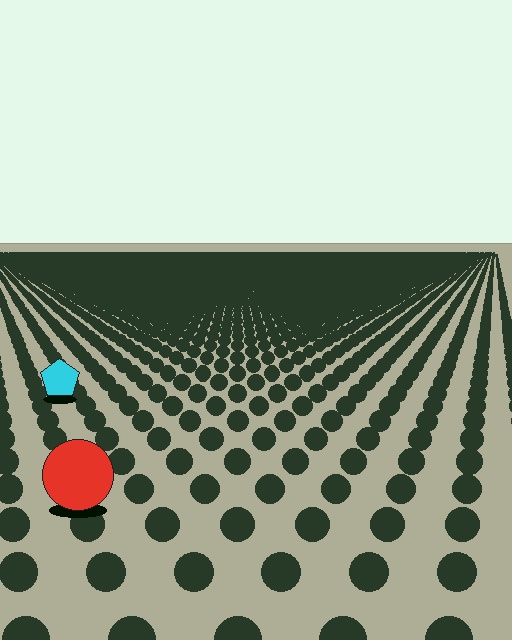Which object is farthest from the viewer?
The cyan pentagon is farthest from the viewer. It appears smaller and the ground texture around it is denser.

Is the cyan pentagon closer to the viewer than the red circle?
No. The red circle is closer — you can tell from the texture gradient: the ground texture is coarser near it.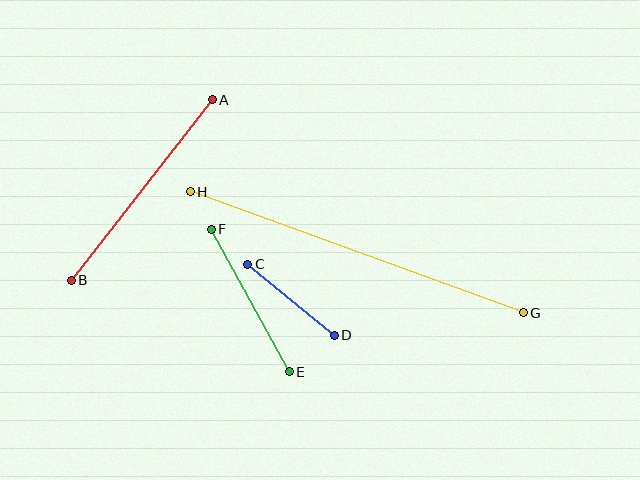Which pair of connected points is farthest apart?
Points G and H are farthest apart.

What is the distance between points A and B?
The distance is approximately 229 pixels.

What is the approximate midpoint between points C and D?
The midpoint is at approximately (291, 300) pixels.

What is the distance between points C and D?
The distance is approximately 112 pixels.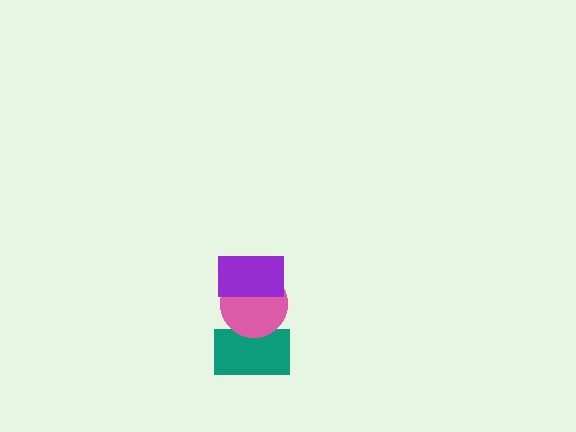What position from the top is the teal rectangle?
The teal rectangle is 3rd from the top.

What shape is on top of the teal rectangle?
The pink circle is on top of the teal rectangle.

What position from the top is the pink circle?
The pink circle is 2nd from the top.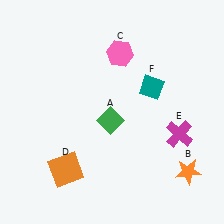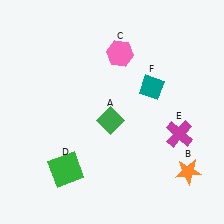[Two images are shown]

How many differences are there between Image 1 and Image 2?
There is 1 difference between the two images.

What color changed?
The square (D) changed from orange in Image 1 to green in Image 2.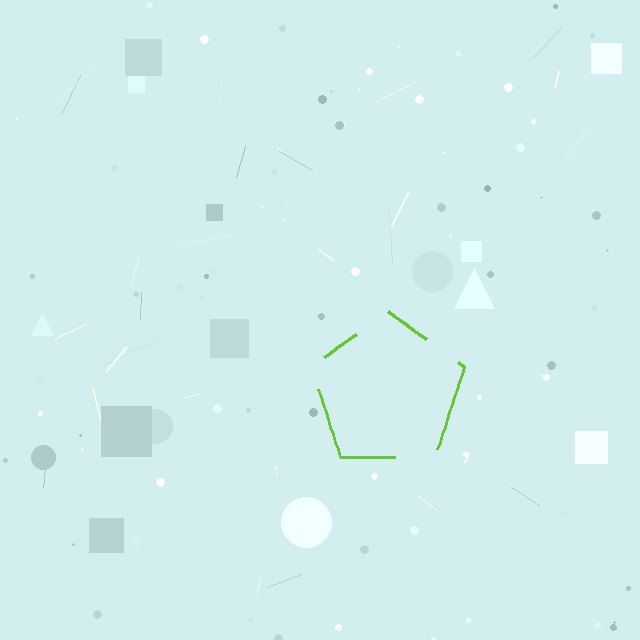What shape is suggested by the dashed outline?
The dashed outline suggests a pentagon.